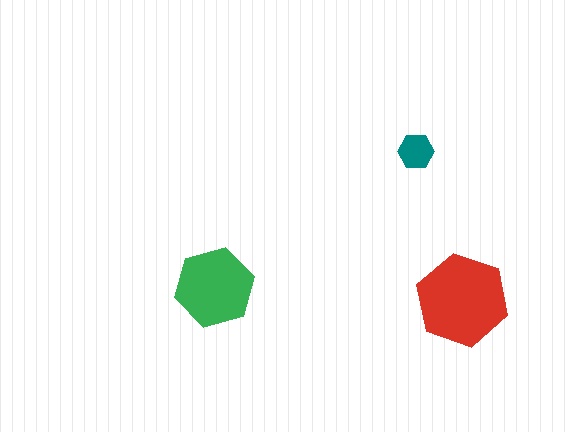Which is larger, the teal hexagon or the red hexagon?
The red one.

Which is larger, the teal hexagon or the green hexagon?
The green one.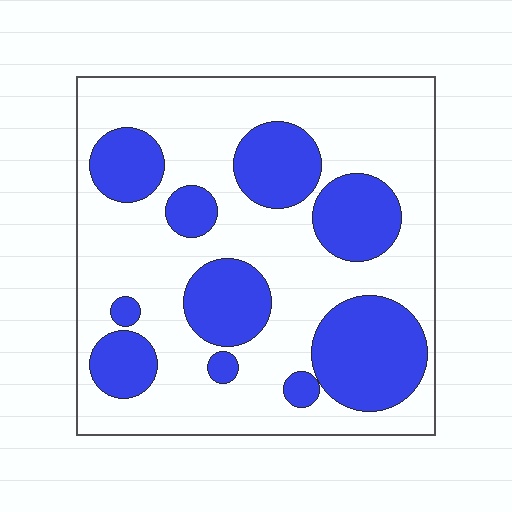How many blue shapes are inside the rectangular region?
10.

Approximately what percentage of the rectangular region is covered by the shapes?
Approximately 35%.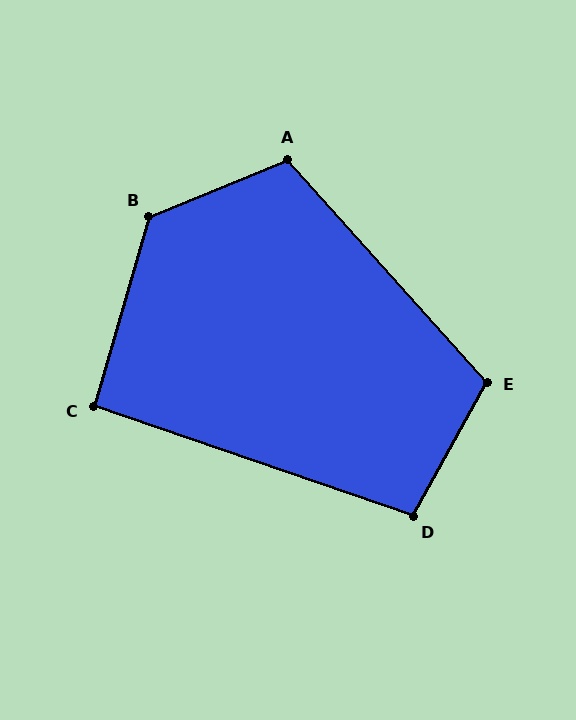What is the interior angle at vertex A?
Approximately 110 degrees (obtuse).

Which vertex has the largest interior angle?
B, at approximately 128 degrees.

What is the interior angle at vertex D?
Approximately 100 degrees (obtuse).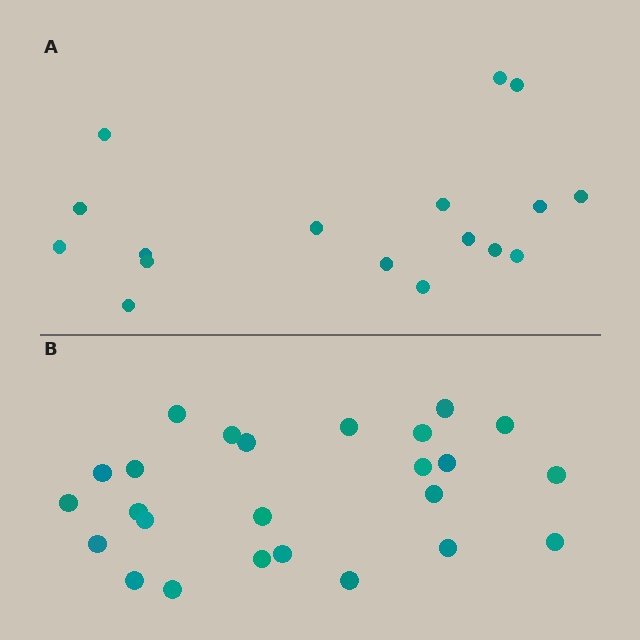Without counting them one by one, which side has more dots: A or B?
Region B (the bottom region) has more dots.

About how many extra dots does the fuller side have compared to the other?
Region B has roughly 8 or so more dots than region A.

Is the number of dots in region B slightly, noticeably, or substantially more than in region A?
Region B has substantially more. The ratio is roughly 1.5 to 1.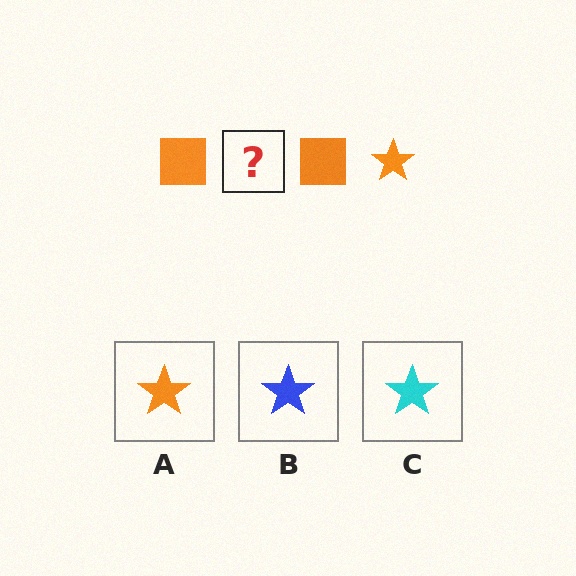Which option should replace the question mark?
Option A.